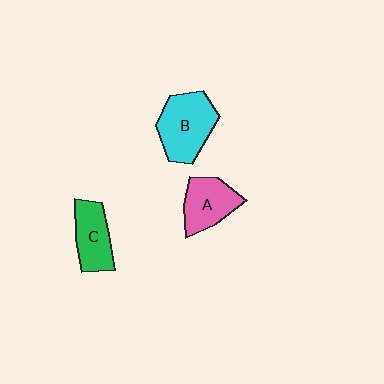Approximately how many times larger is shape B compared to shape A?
Approximately 1.3 times.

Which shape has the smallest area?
Shape C (green).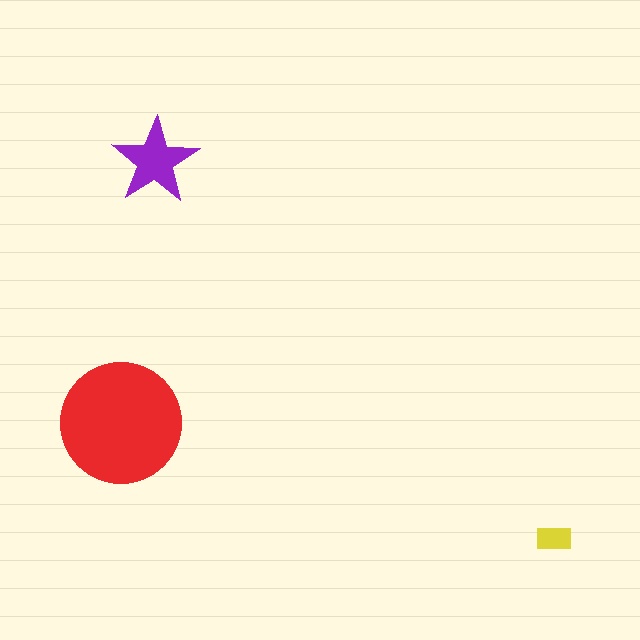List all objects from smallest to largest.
The yellow rectangle, the purple star, the red circle.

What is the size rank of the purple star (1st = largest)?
2nd.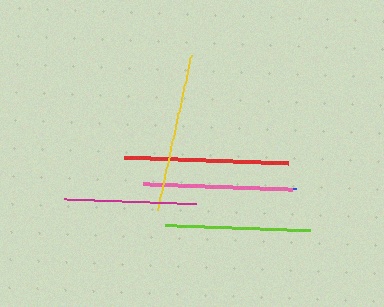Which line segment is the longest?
The red line is the longest at approximately 164 pixels.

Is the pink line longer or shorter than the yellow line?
The yellow line is longer than the pink line.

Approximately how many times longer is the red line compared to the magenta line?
The red line is approximately 1.2 times the length of the magenta line.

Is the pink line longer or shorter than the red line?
The red line is longer than the pink line.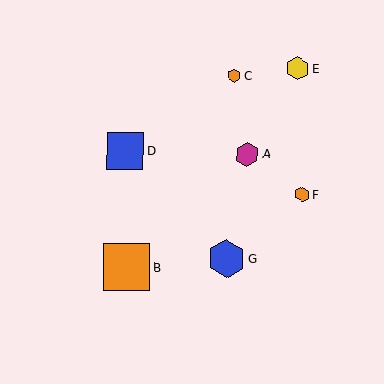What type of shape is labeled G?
Shape G is a blue hexagon.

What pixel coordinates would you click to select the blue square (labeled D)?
Click at (125, 151) to select the blue square D.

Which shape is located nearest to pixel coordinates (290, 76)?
The yellow hexagon (labeled E) at (297, 68) is nearest to that location.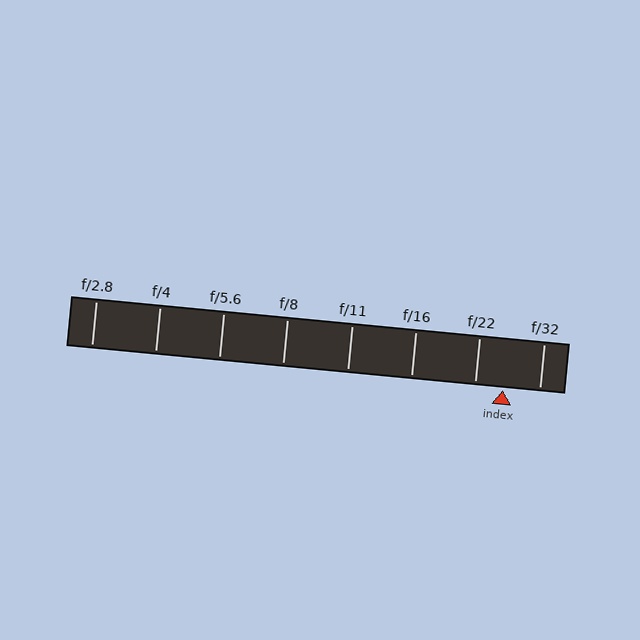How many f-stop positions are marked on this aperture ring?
There are 8 f-stop positions marked.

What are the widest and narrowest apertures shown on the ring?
The widest aperture shown is f/2.8 and the narrowest is f/32.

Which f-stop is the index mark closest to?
The index mark is closest to f/22.